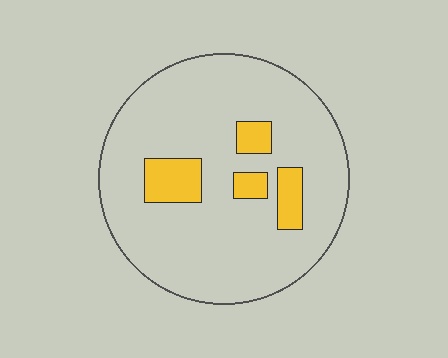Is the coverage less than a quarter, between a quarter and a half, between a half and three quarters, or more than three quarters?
Less than a quarter.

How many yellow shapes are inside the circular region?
4.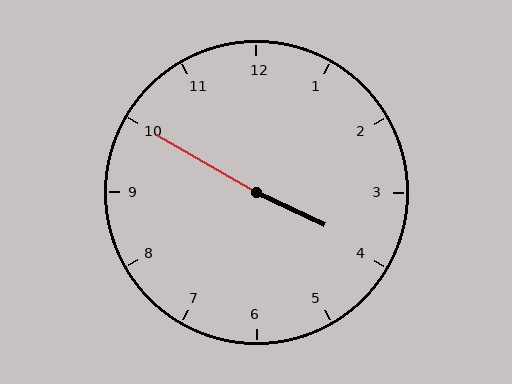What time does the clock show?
3:50.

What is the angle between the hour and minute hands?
Approximately 175 degrees.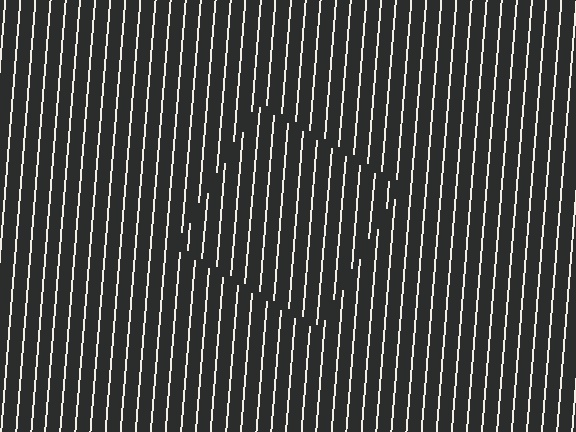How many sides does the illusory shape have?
4 sides — the line-ends trace a square.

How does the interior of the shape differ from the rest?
The interior of the shape contains the same grating, shifted by half a period — the contour is defined by the phase discontinuity where line-ends from the inner and outer gratings abut.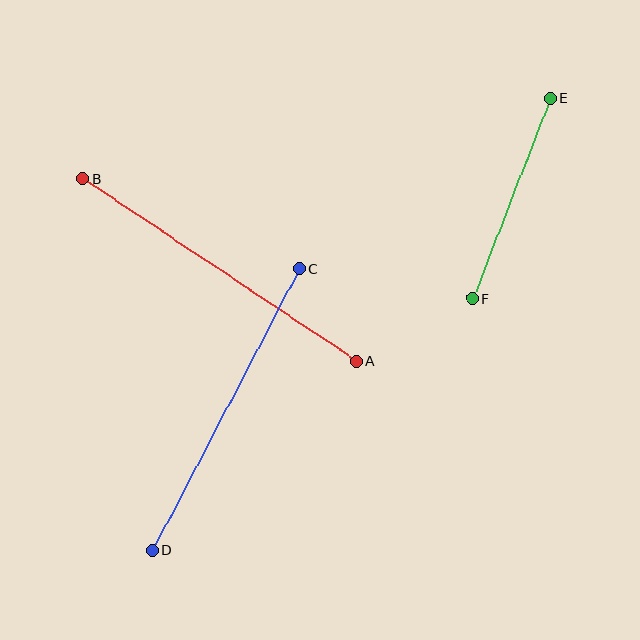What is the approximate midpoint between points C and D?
The midpoint is at approximately (226, 409) pixels.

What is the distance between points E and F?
The distance is approximately 214 pixels.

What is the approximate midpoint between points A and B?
The midpoint is at approximately (220, 270) pixels.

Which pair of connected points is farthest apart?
Points A and B are farthest apart.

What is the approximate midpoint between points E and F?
The midpoint is at approximately (511, 198) pixels.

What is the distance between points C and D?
The distance is approximately 318 pixels.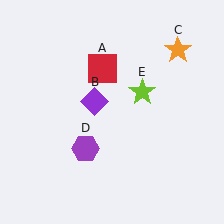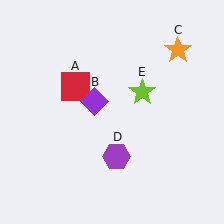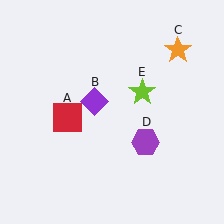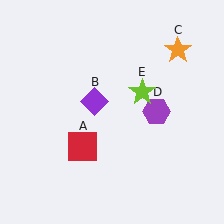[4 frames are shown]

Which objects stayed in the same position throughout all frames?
Purple diamond (object B) and orange star (object C) and lime star (object E) remained stationary.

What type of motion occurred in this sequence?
The red square (object A), purple hexagon (object D) rotated counterclockwise around the center of the scene.